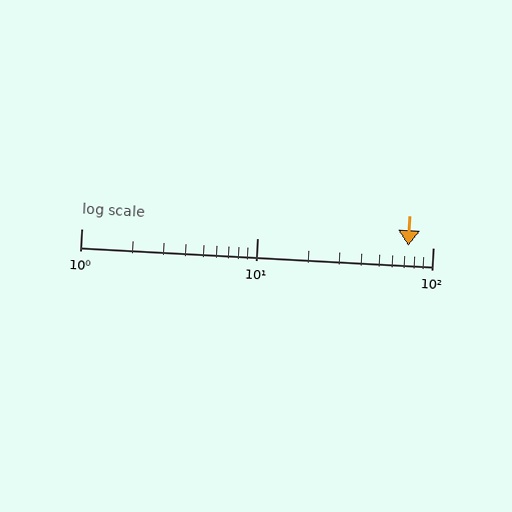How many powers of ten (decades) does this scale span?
The scale spans 2 decades, from 1 to 100.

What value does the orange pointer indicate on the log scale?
The pointer indicates approximately 73.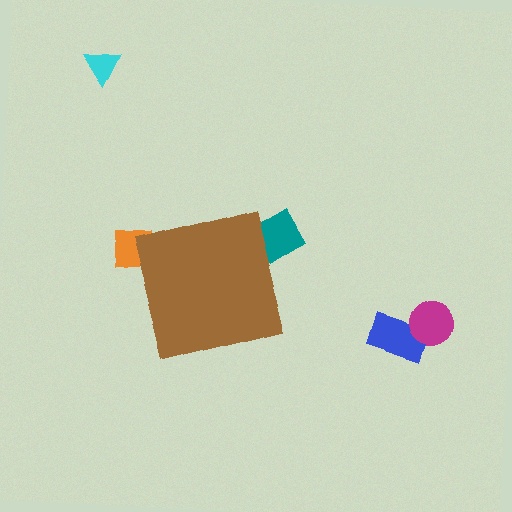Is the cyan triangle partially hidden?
No, the cyan triangle is fully visible.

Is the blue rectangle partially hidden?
No, the blue rectangle is fully visible.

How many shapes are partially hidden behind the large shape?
2 shapes are partially hidden.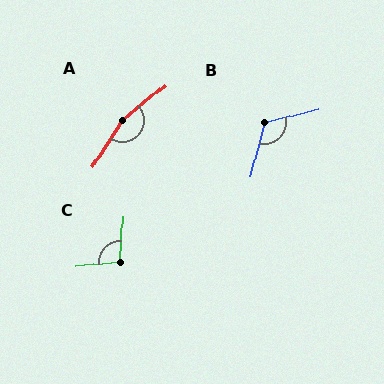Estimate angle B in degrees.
Approximately 119 degrees.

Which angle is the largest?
A, at approximately 162 degrees.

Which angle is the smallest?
C, at approximately 100 degrees.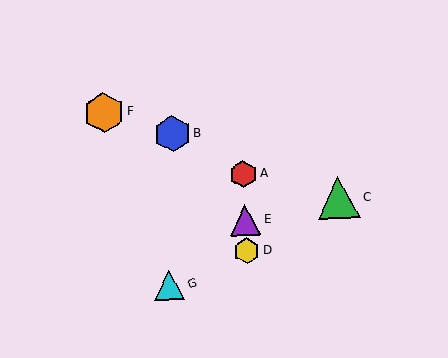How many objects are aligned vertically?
3 objects (A, D, E) are aligned vertically.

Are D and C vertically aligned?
No, D is at x≈247 and C is at x≈339.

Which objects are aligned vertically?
Objects A, D, E are aligned vertically.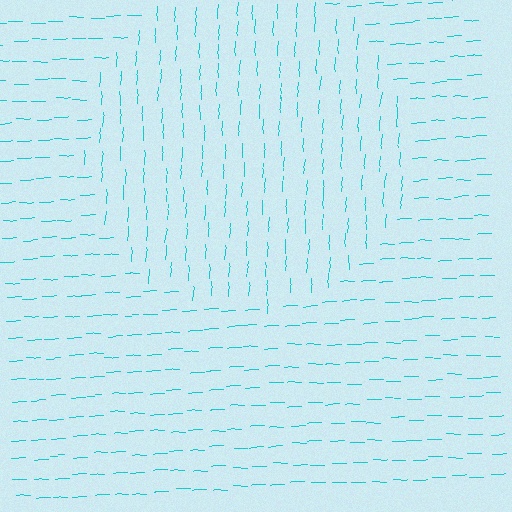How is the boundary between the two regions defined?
The boundary is defined purely by a change in line orientation (approximately 85 degrees difference). All lines are the same color and thickness.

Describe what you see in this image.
The image is filled with small cyan line segments. A circle region in the image has lines oriented differently from the surrounding lines, creating a visible texture boundary.